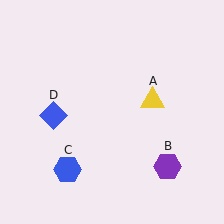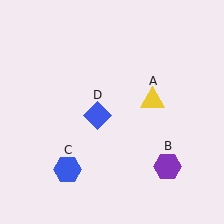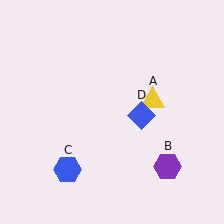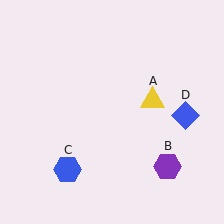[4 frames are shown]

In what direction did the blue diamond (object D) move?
The blue diamond (object D) moved right.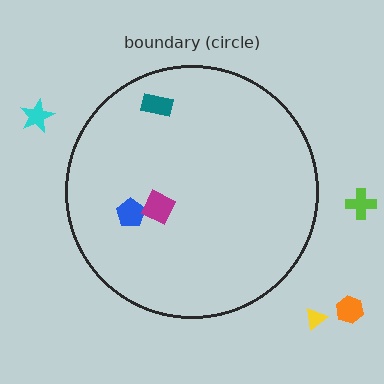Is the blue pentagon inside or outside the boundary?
Inside.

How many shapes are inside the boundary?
3 inside, 4 outside.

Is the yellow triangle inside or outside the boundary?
Outside.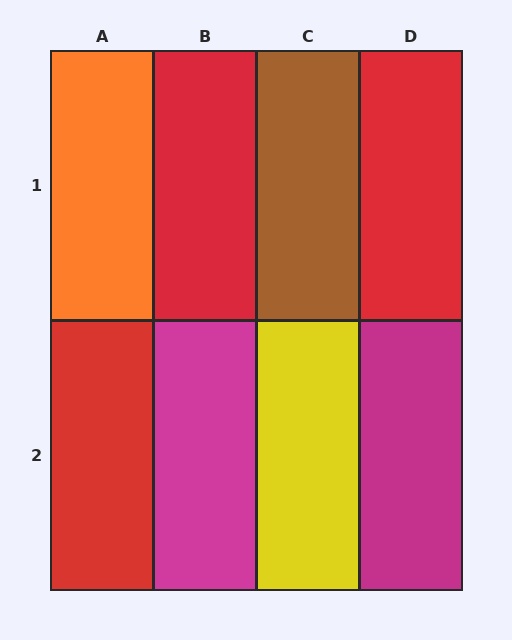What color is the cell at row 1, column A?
Orange.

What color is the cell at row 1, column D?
Red.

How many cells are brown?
1 cell is brown.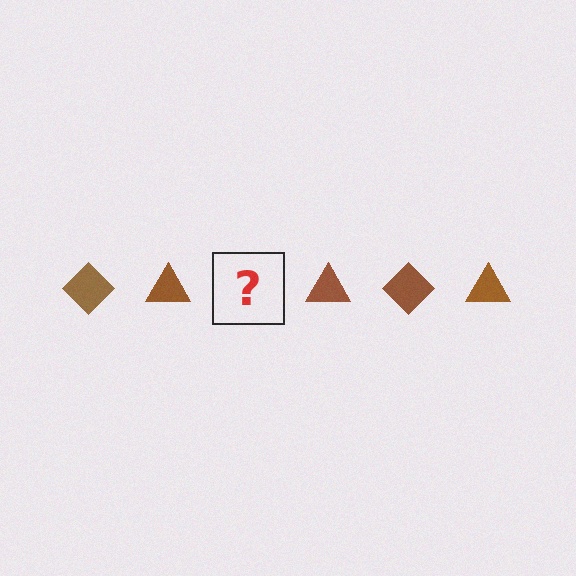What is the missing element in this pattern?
The missing element is a brown diamond.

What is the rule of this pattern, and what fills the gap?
The rule is that the pattern cycles through diamond, triangle shapes in brown. The gap should be filled with a brown diamond.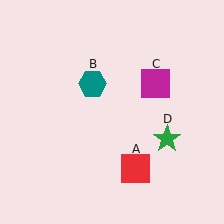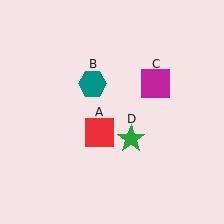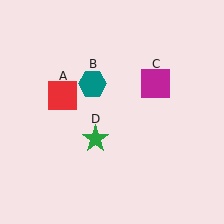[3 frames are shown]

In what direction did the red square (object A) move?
The red square (object A) moved up and to the left.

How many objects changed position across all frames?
2 objects changed position: red square (object A), green star (object D).